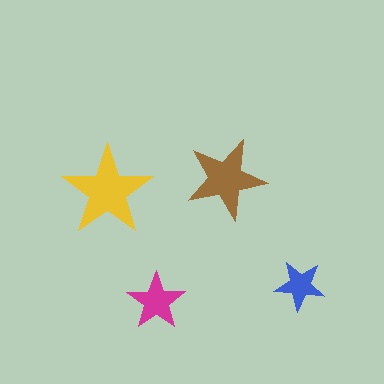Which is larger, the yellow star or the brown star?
The yellow one.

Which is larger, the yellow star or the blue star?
The yellow one.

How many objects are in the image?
There are 4 objects in the image.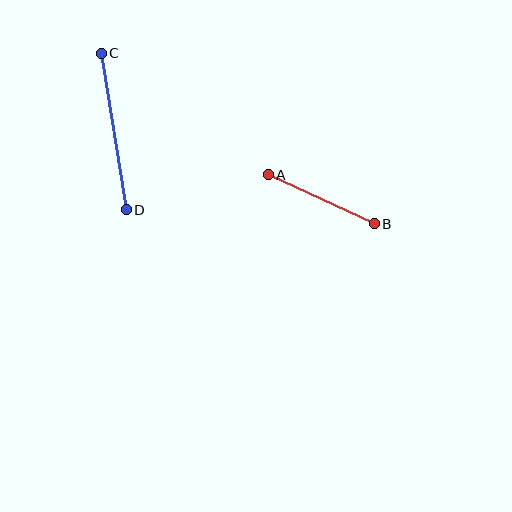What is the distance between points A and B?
The distance is approximately 117 pixels.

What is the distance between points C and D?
The distance is approximately 159 pixels.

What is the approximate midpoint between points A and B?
The midpoint is at approximately (321, 199) pixels.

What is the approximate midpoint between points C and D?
The midpoint is at approximately (114, 132) pixels.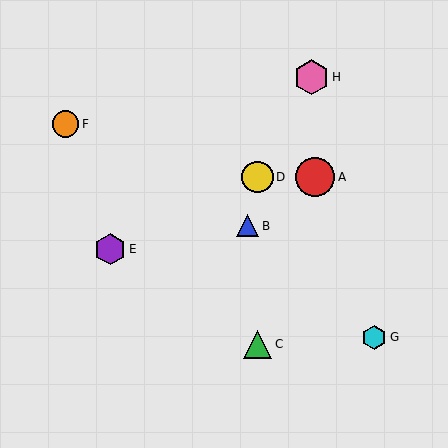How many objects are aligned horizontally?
2 objects (A, D) are aligned horizontally.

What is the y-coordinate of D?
Object D is at y≈177.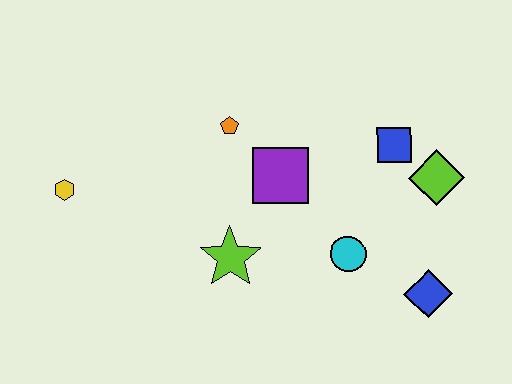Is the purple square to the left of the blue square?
Yes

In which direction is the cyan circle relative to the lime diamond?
The cyan circle is to the left of the lime diamond.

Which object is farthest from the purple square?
The yellow hexagon is farthest from the purple square.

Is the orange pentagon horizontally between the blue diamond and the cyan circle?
No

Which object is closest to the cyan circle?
The blue diamond is closest to the cyan circle.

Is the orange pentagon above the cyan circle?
Yes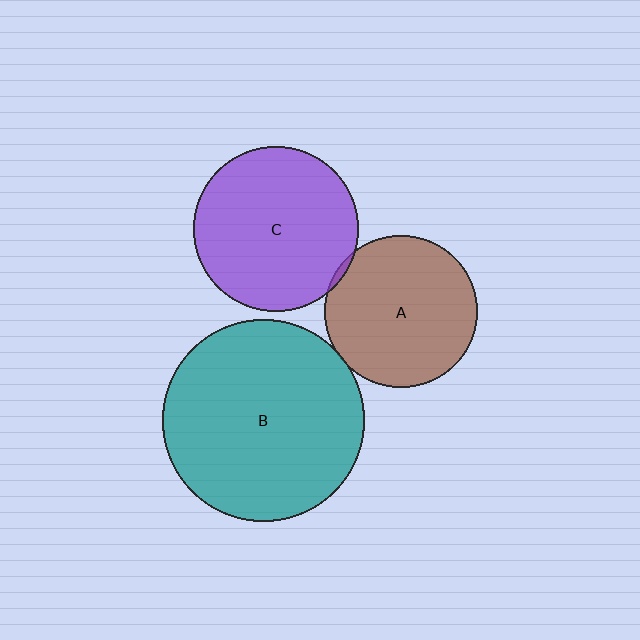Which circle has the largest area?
Circle B (teal).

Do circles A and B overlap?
Yes.